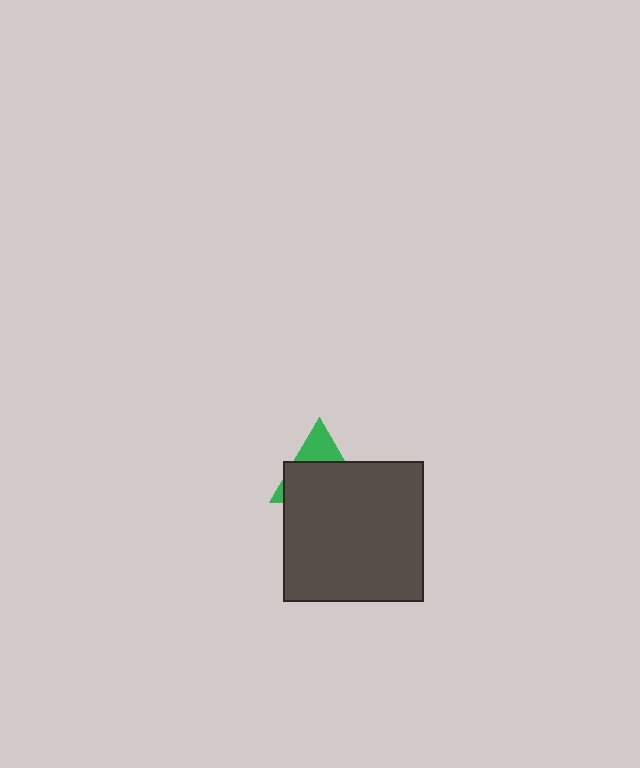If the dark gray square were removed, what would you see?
You would see the complete green triangle.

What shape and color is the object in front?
The object in front is a dark gray square.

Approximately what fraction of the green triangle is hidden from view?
Roughly 69% of the green triangle is hidden behind the dark gray square.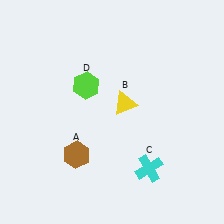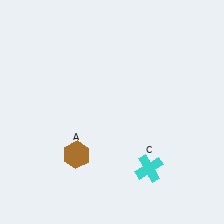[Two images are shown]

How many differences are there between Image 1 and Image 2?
There are 2 differences between the two images.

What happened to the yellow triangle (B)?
The yellow triangle (B) was removed in Image 2. It was in the top-right area of Image 1.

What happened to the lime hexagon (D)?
The lime hexagon (D) was removed in Image 2. It was in the top-left area of Image 1.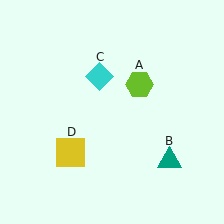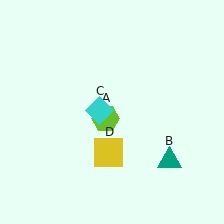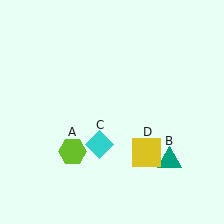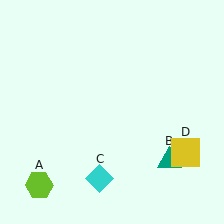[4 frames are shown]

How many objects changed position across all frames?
3 objects changed position: lime hexagon (object A), cyan diamond (object C), yellow square (object D).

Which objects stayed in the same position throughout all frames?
Teal triangle (object B) remained stationary.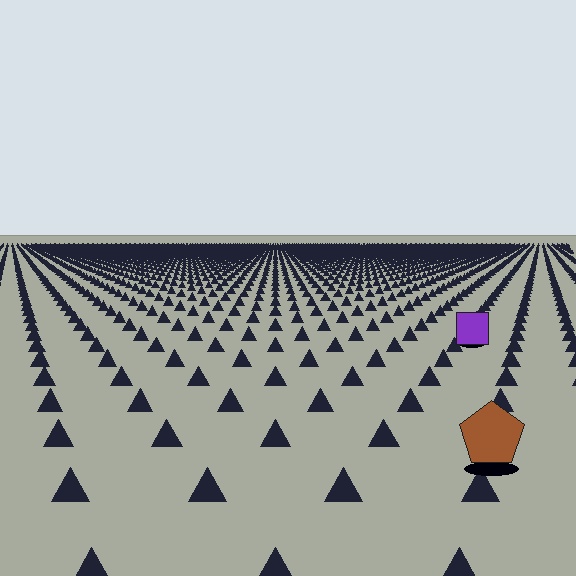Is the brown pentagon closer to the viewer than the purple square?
Yes. The brown pentagon is closer — you can tell from the texture gradient: the ground texture is coarser near it.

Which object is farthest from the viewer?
The purple square is farthest from the viewer. It appears smaller and the ground texture around it is denser.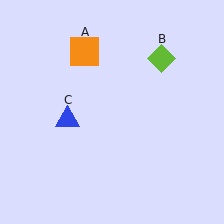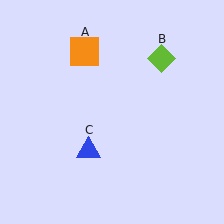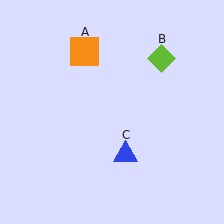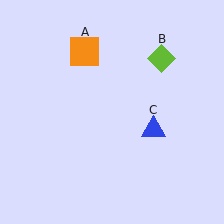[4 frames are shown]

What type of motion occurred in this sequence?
The blue triangle (object C) rotated counterclockwise around the center of the scene.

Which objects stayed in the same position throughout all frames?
Orange square (object A) and lime diamond (object B) remained stationary.